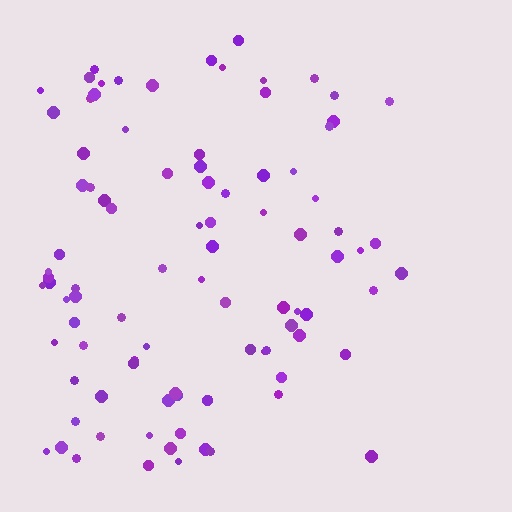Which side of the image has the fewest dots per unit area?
The right.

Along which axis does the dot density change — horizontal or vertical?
Horizontal.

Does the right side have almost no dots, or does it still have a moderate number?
Still a moderate number, just noticeably fewer than the left.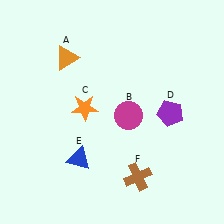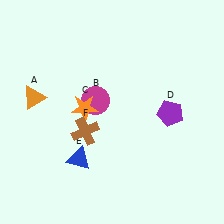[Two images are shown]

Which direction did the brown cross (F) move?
The brown cross (F) moved left.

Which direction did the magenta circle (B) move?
The magenta circle (B) moved left.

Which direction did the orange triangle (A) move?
The orange triangle (A) moved down.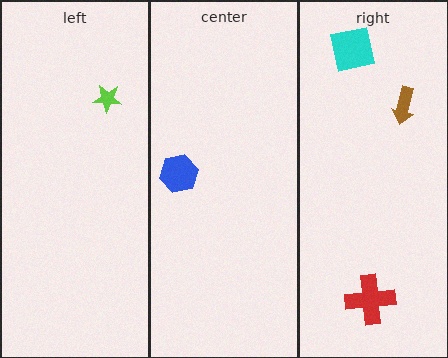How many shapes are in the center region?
1.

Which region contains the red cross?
The right region.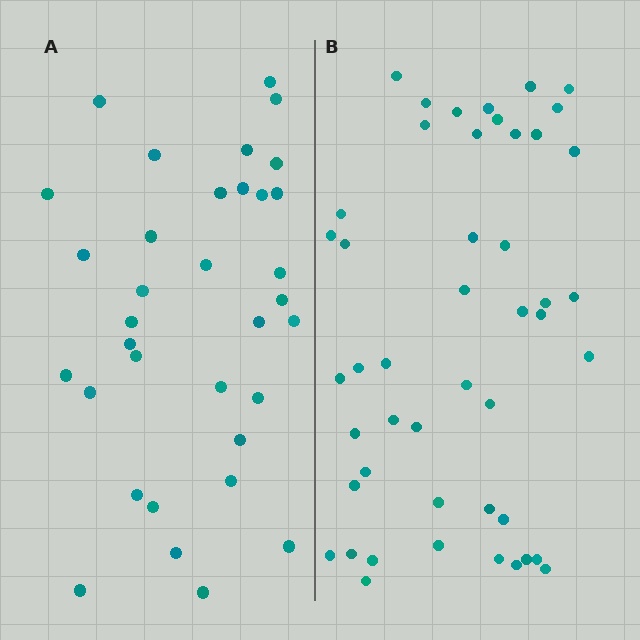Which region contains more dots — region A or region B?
Region B (the right region) has more dots.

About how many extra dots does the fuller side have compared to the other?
Region B has approximately 15 more dots than region A.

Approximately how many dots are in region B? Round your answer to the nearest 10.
About 50 dots. (The exact count is 47, which rounds to 50.)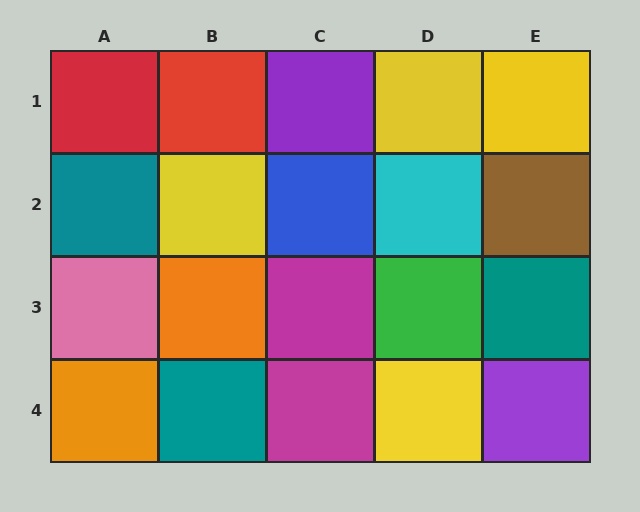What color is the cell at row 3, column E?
Teal.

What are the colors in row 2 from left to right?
Teal, yellow, blue, cyan, brown.